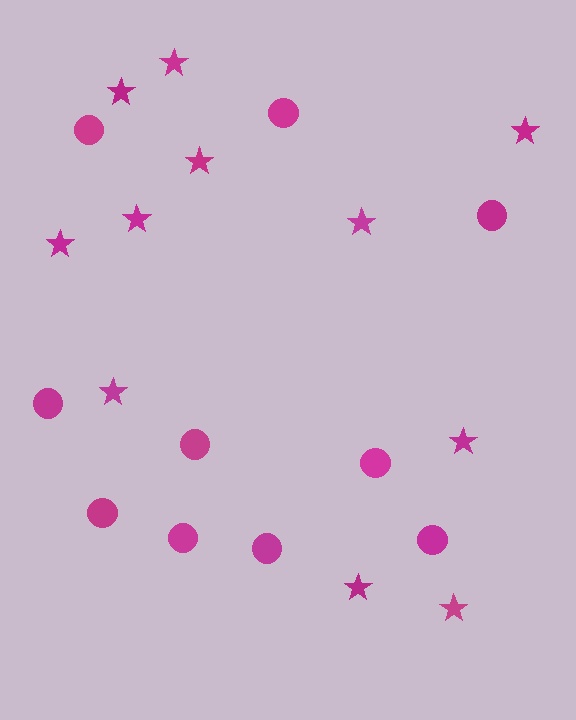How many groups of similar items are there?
There are 2 groups: one group of stars (11) and one group of circles (10).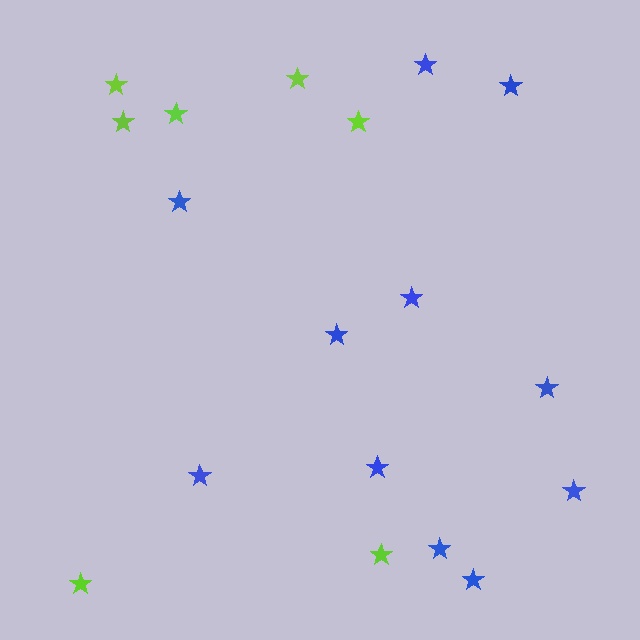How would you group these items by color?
There are 2 groups: one group of blue stars (11) and one group of lime stars (7).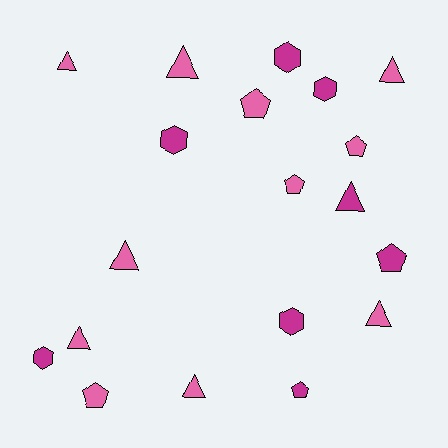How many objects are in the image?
There are 19 objects.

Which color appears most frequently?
Pink, with 11 objects.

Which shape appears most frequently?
Triangle, with 8 objects.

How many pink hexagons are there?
There are no pink hexagons.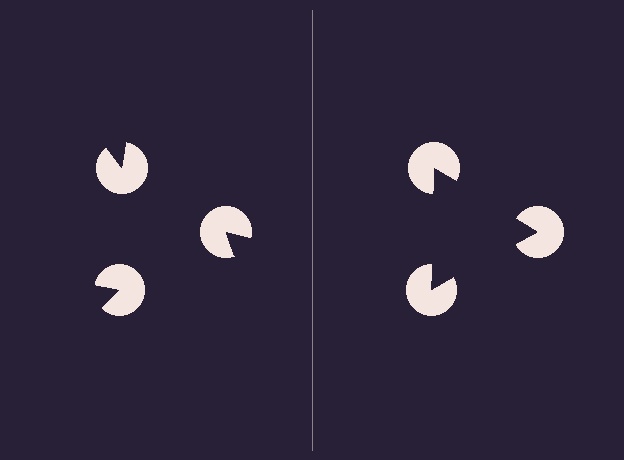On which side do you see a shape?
An illusory triangle appears on the right side. On the left side the wedge cuts are rotated, so no coherent shape forms.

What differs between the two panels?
The pac-man discs are positioned identically on both sides; only the wedge orientations differ. On the right they align to a triangle; on the left they are misaligned.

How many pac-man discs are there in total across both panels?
6 — 3 on each side.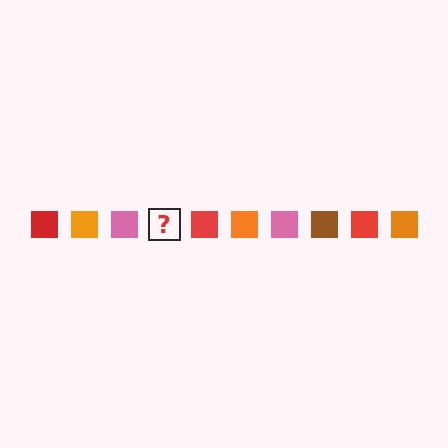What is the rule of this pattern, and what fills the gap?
The rule is that the pattern cycles through red, orange, pink, brown squares. The gap should be filled with a brown square.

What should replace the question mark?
The question mark should be replaced with a brown square.